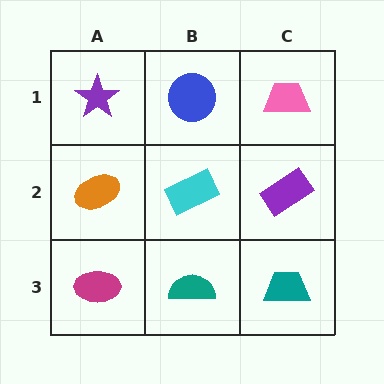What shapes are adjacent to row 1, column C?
A purple rectangle (row 2, column C), a blue circle (row 1, column B).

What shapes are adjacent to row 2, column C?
A pink trapezoid (row 1, column C), a teal trapezoid (row 3, column C), a cyan rectangle (row 2, column B).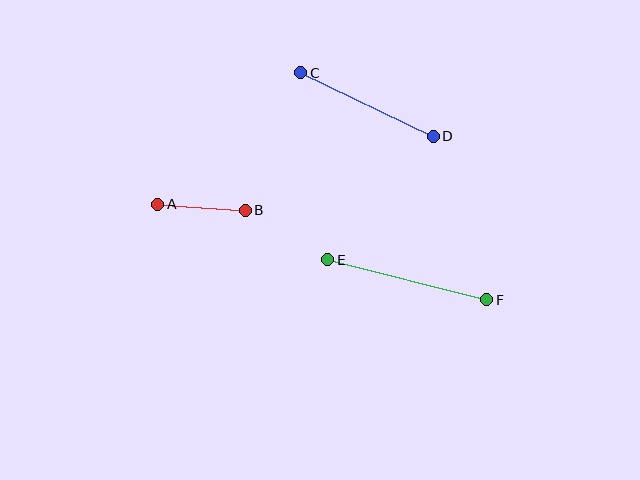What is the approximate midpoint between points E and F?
The midpoint is at approximately (407, 280) pixels.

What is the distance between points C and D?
The distance is approximately 147 pixels.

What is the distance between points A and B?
The distance is approximately 88 pixels.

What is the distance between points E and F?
The distance is approximately 164 pixels.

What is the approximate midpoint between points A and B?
The midpoint is at approximately (201, 207) pixels.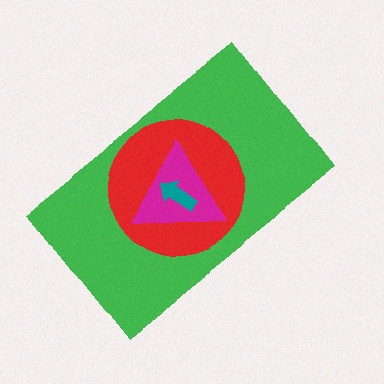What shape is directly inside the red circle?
The magenta triangle.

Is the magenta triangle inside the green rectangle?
Yes.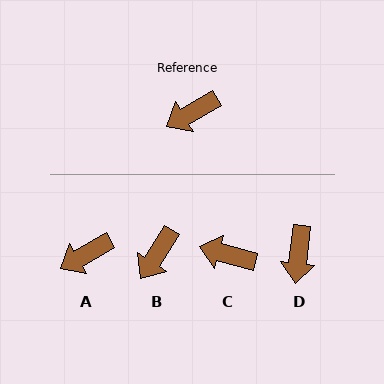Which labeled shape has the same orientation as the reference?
A.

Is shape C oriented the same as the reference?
No, it is off by about 45 degrees.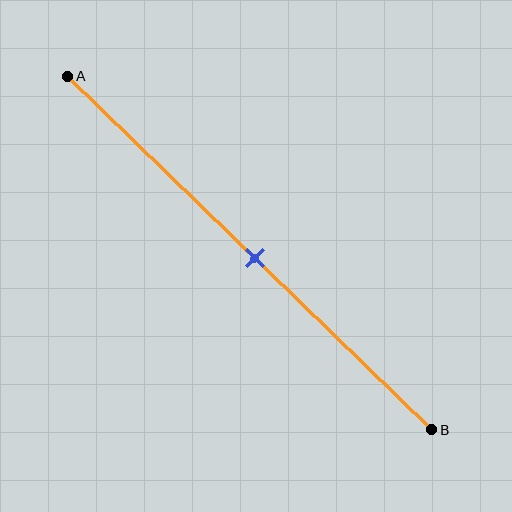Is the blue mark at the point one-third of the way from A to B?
No, the mark is at about 50% from A, not at the 33% one-third point.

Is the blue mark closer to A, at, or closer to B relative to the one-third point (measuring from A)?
The blue mark is closer to point B than the one-third point of segment AB.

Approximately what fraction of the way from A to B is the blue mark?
The blue mark is approximately 50% of the way from A to B.